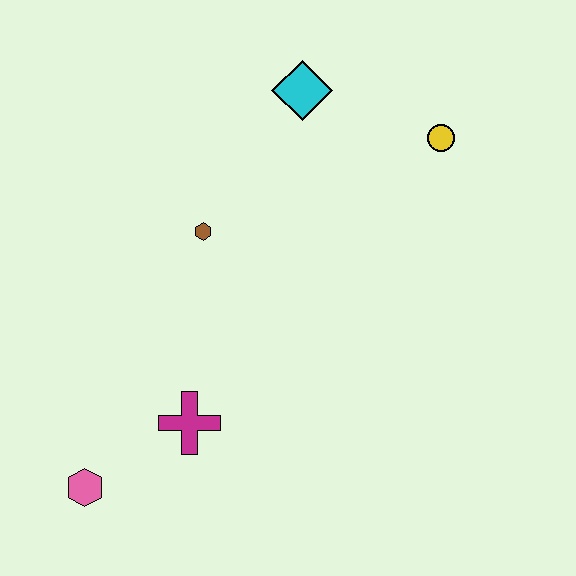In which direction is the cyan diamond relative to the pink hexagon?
The cyan diamond is above the pink hexagon.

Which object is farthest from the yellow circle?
The pink hexagon is farthest from the yellow circle.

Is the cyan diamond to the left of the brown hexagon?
No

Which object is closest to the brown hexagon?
The cyan diamond is closest to the brown hexagon.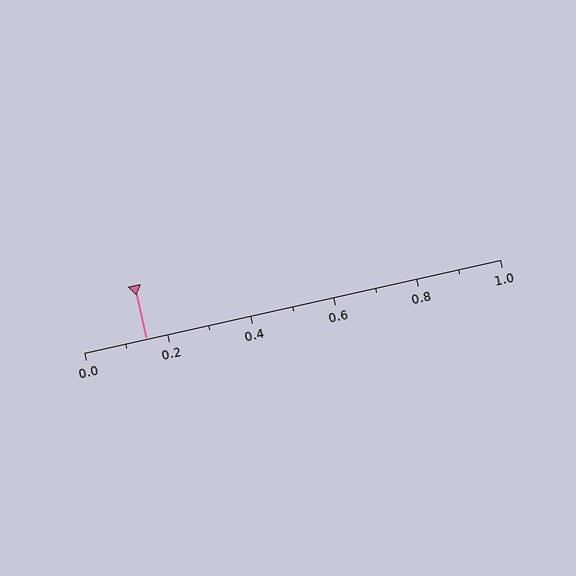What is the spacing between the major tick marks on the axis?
The major ticks are spaced 0.2 apart.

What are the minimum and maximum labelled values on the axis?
The axis runs from 0.0 to 1.0.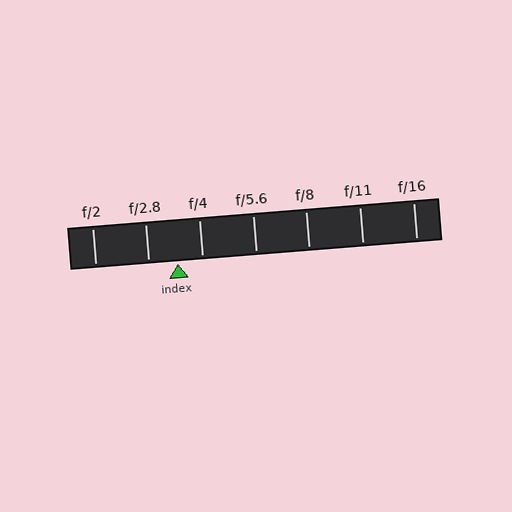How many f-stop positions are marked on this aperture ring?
There are 7 f-stop positions marked.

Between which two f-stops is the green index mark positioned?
The index mark is between f/2.8 and f/4.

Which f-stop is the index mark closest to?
The index mark is closest to f/4.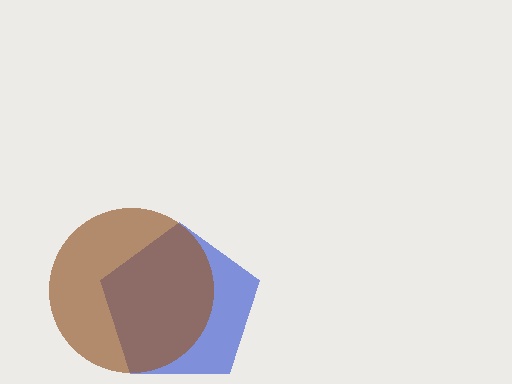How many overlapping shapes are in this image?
There are 2 overlapping shapes in the image.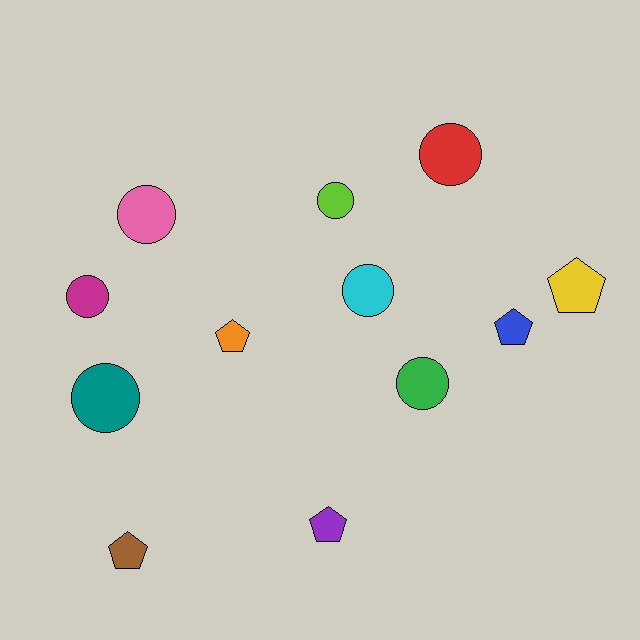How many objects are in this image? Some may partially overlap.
There are 12 objects.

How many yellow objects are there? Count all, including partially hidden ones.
There is 1 yellow object.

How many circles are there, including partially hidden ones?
There are 7 circles.